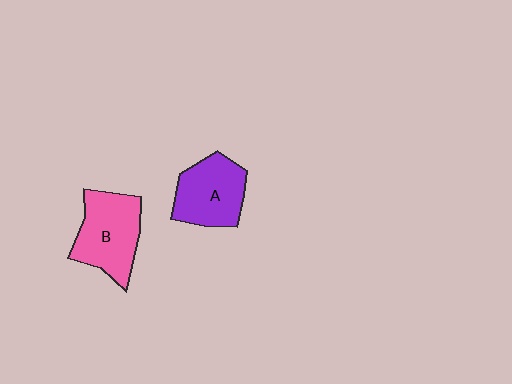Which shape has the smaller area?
Shape A (purple).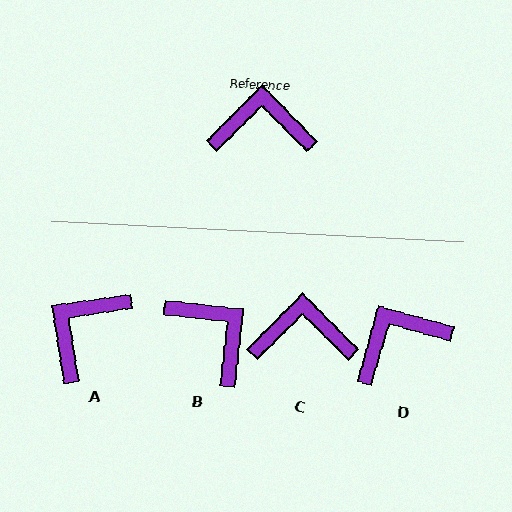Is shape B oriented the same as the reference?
No, it is off by about 51 degrees.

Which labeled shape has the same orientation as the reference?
C.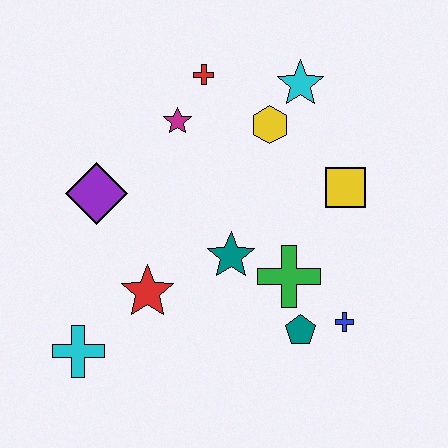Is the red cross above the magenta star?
Yes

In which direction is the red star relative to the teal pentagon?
The red star is to the left of the teal pentagon.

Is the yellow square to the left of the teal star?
No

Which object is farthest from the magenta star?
The blue cross is farthest from the magenta star.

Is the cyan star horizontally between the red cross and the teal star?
No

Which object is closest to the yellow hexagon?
The cyan star is closest to the yellow hexagon.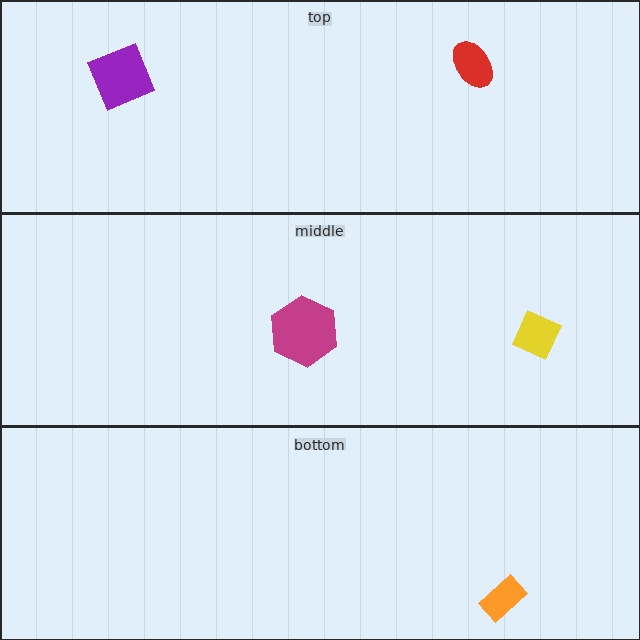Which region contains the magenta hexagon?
The middle region.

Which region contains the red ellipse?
The top region.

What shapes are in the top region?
The red ellipse, the purple square.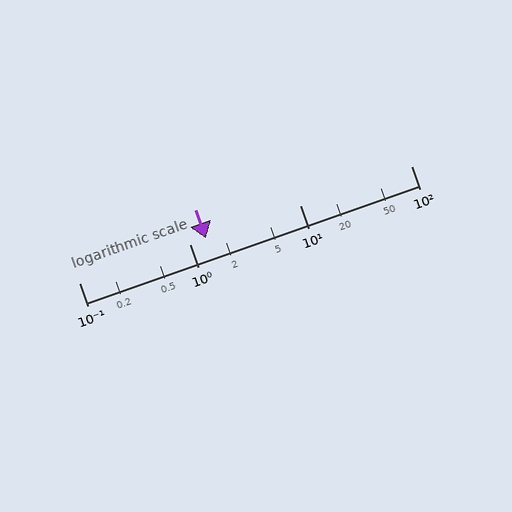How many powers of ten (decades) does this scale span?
The scale spans 3 decades, from 0.1 to 100.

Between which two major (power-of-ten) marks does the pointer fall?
The pointer is between 1 and 10.